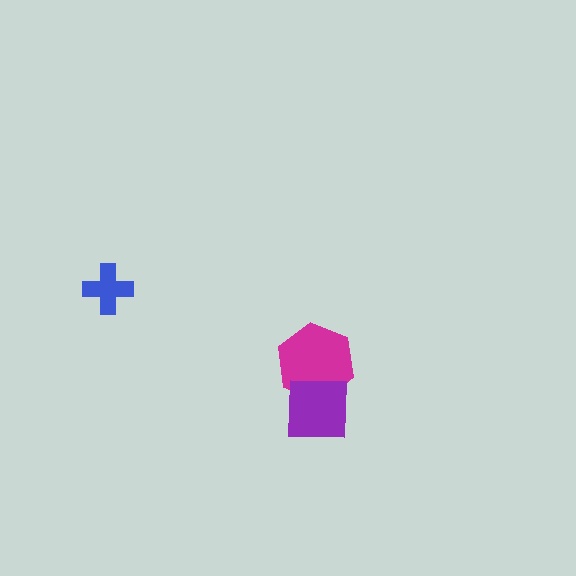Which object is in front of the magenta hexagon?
The purple square is in front of the magenta hexagon.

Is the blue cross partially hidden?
No, no other shape covers it.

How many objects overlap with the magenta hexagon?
1 object overlaps with the magenta hexagon.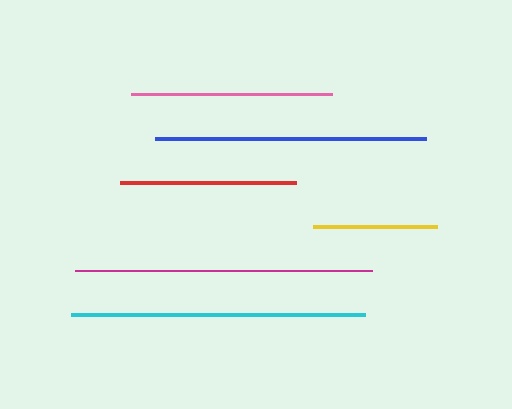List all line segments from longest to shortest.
From longest to shortest: magenta, cyan, blue, pink, red, yellow.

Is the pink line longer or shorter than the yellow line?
The pink line is longer than the yellow line.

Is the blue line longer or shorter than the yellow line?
The blue line is longer than the yellow line.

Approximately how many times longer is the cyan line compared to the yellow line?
The cyan line is approximately 2.4 times the length of the yellow line.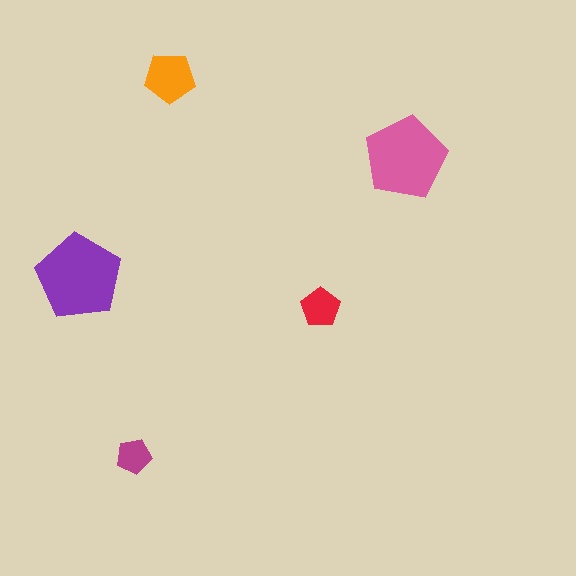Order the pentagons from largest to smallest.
the purple one, the pink one, the orange one, the red one, the magenta one.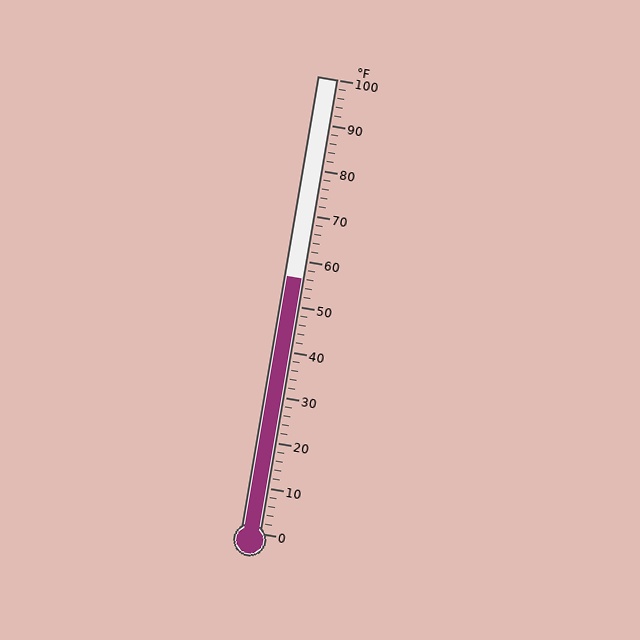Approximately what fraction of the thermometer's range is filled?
The thermometer is filled to approximately 55% of its range.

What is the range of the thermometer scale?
The thermometer scale ranges from 0°F to 100°F.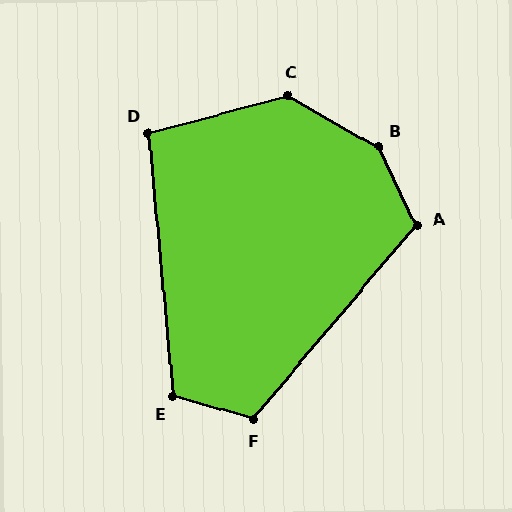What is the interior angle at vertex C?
Approximately 135 degrees (obtuse).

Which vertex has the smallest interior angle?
D, at approximately 100 degrees.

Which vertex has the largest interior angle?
B, at approximately 146 degrees.